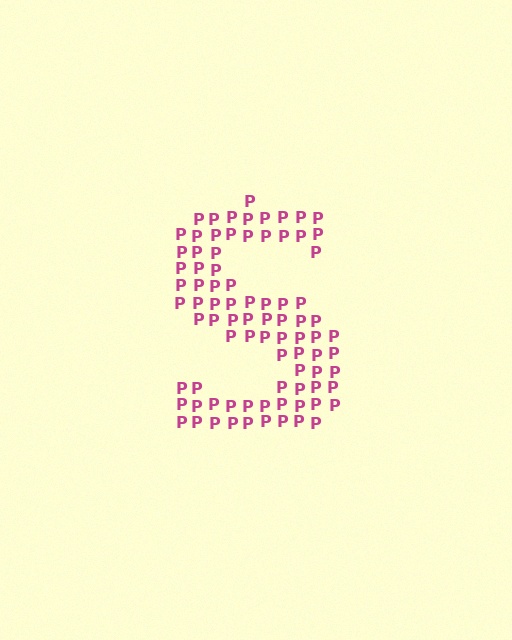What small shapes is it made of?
It is made of small letter P's.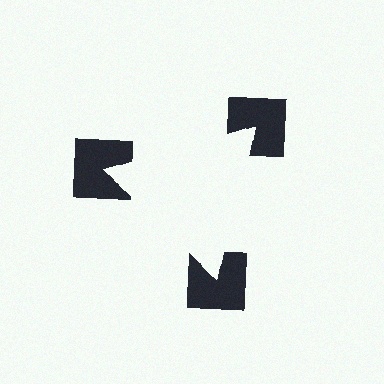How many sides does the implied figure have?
3 sides.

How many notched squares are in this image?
There are 3 — one at each vertex of the illusory triangle.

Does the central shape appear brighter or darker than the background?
It typically appears slightly brighter than the background, even though no actual brightness change is drawn.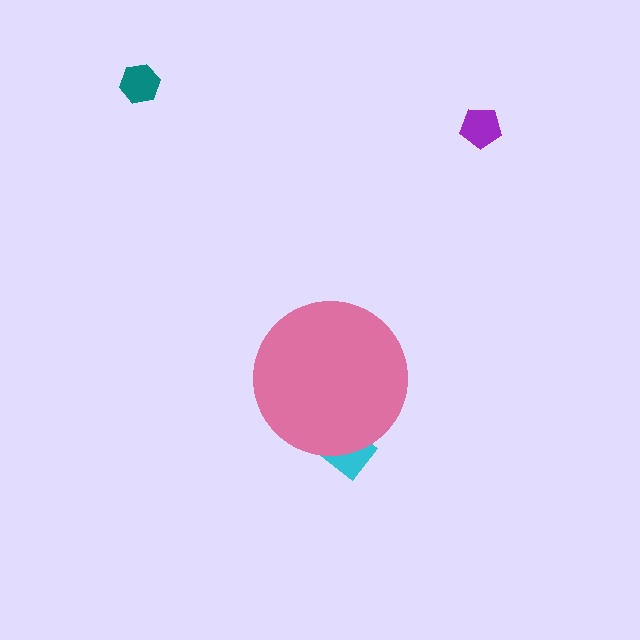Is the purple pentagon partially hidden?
No, the purple pentagon is fully visible.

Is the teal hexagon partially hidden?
No, the teal hexagon is fully visible.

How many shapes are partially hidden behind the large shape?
1 shape is partially hidden.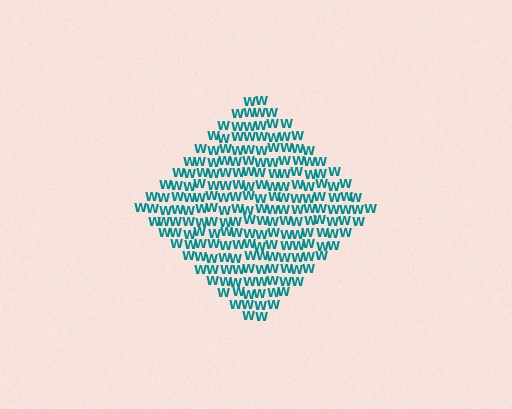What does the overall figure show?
The overall figure shows a diamond.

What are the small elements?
The small elements are letter W's.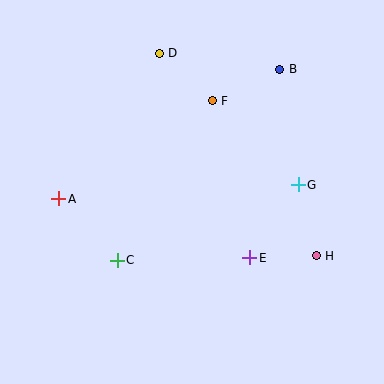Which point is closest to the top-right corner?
Point B is closest to the top-right corner.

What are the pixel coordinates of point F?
Point F is at (212, 101).